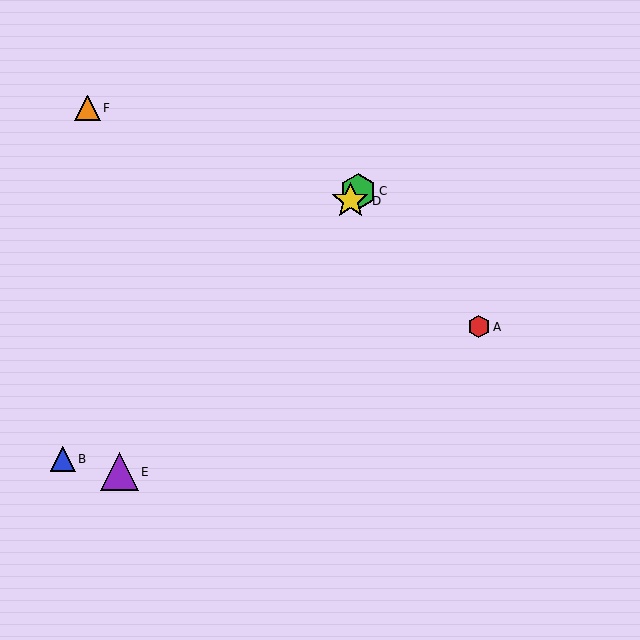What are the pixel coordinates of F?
Object F is at (88, 108).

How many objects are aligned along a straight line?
3 objects (C, D, E) are aligned along a straight line.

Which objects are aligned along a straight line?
Objects C, D, E are aligned along a straight line.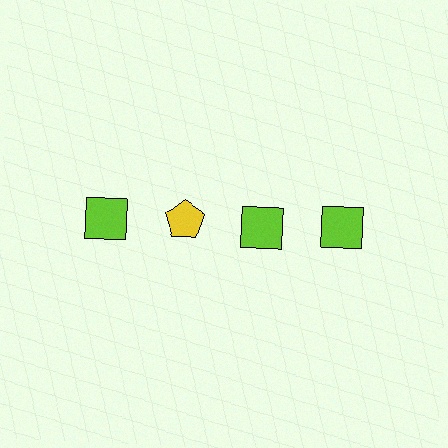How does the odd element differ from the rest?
It differs in both color (yellow instead of lime) and shape (pentagon instead of square).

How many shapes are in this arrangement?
There are 4 shapes arranged in a grid pattern.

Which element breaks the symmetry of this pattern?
The yellow pentagon in the top row, second from left column breaks the symmetry. All other shapes are lime squares.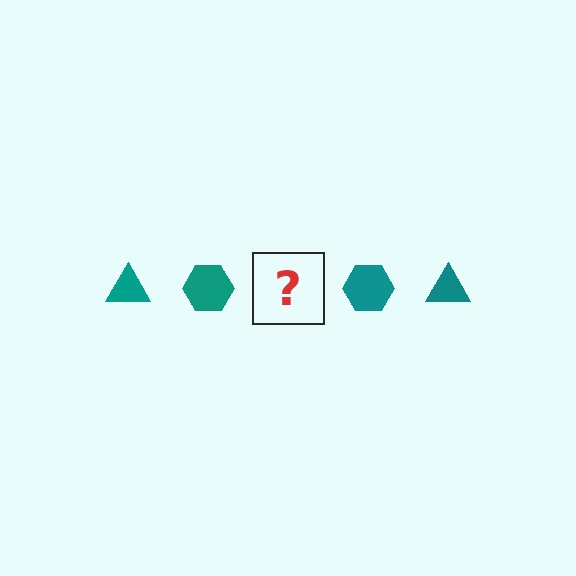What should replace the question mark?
The question mark should be replaced with a teal triangle.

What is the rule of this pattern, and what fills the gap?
The rule is that the pattern cycles through triangle, hexagon shapes in teal. The gap should be filled with a teal triangle.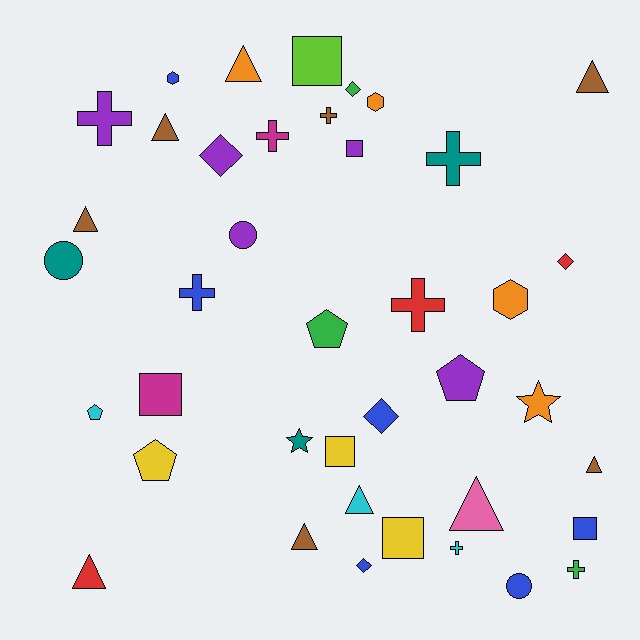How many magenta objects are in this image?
There are 2 magenta objects.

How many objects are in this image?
There are 40 objects.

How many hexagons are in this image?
There are 3 hexagons.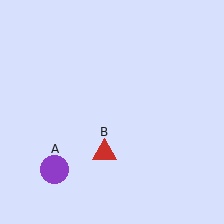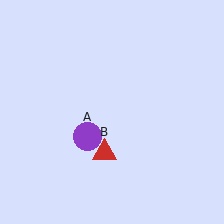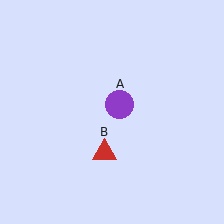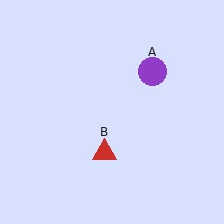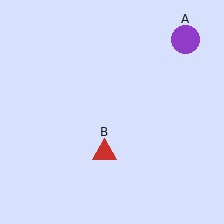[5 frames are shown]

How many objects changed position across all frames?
1 object changed position: purple circle (object A).